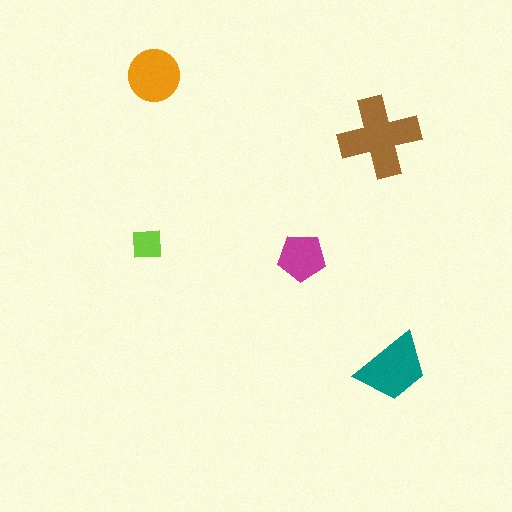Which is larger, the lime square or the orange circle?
The orange circle.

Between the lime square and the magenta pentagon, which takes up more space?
The magenta pentagon.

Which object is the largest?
The brown cross.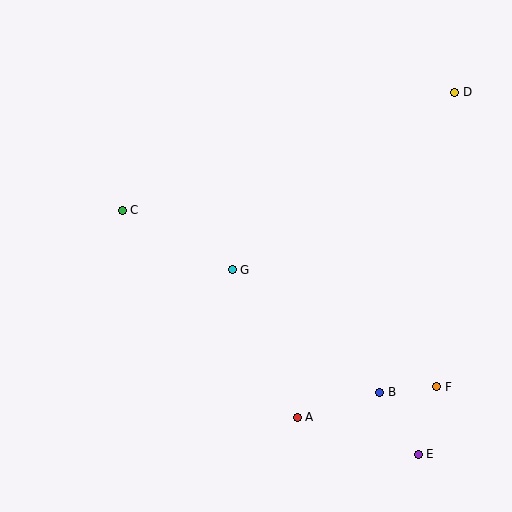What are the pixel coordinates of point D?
Point D is at (455, 92).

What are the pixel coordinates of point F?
Point F is at (437, 387).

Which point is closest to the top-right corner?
Point D is closest to the top-right corner.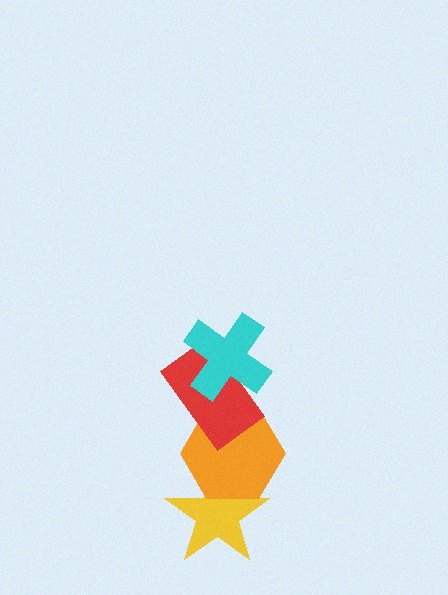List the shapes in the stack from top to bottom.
From top to bottom: the cyan cross, the red rectangle, the orange hexagon, the yellow star.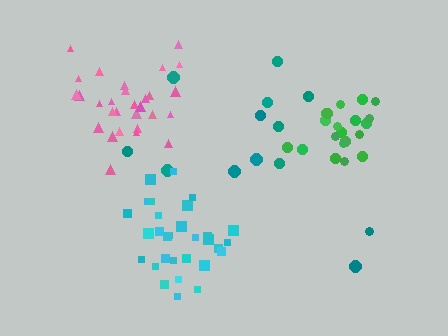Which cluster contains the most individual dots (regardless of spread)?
Cyan (30).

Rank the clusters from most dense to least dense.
pink, green, cyan, teal.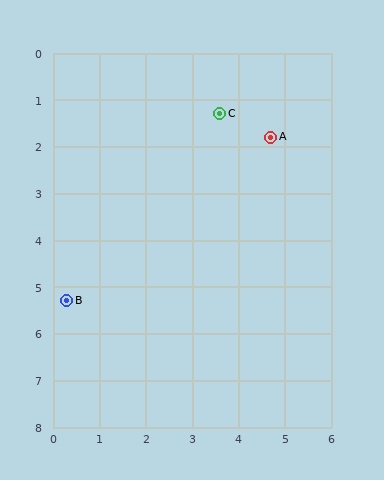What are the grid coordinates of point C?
Point C is at approximately (3.6, 1.3).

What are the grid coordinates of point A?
Point A is at approximately (4.7, 1.8).